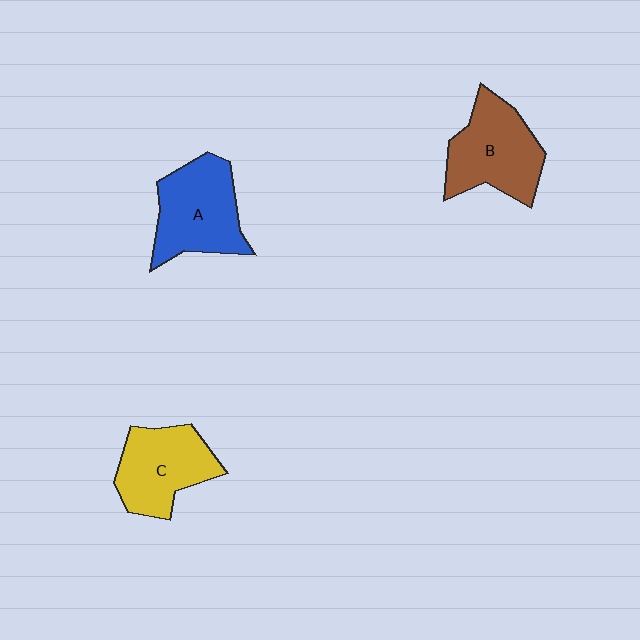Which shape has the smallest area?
Shape C (yellow).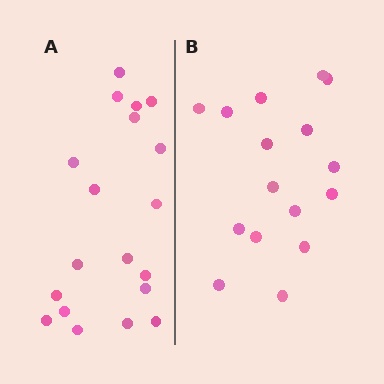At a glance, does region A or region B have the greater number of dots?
Region A (the left region) has more dots.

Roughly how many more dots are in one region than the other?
Region A has just a few more — roughly 2 or 3 more dots than region B.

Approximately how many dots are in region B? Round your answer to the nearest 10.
About 20 dots. (The exact count is 16, which rounds to 20.)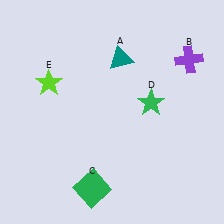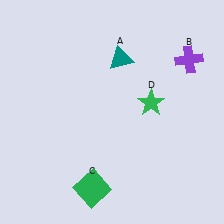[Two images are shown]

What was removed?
The lime star (E) was removed in Image 2.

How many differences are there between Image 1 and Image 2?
There is 1 difference between the two images.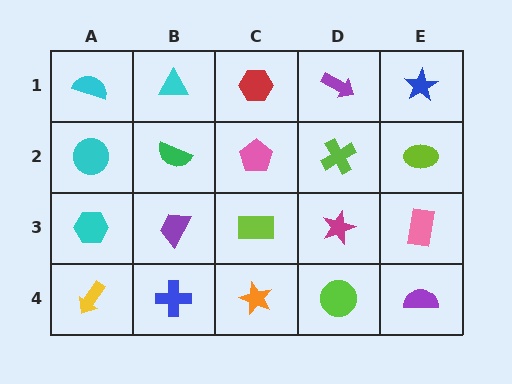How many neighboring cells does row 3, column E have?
3.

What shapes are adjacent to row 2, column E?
A blue star (row 1, column E), a pink rectangle (row 3, column E), a lime cross (row 2, column D).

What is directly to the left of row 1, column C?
A cyan triangle.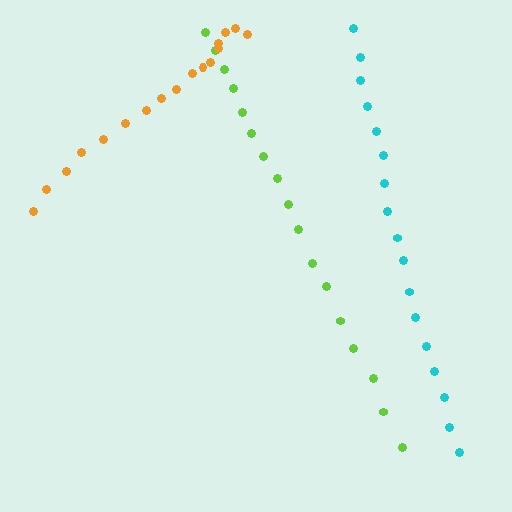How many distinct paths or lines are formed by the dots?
There are 3 distinct paths.